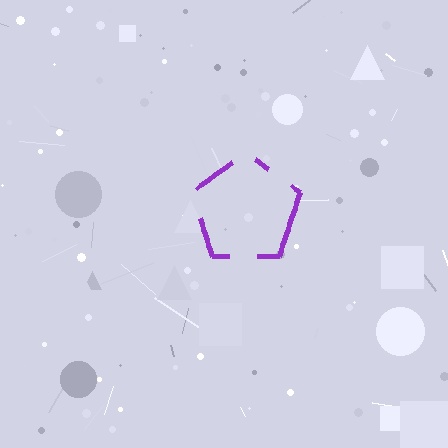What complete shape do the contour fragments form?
The contour fragments form a pentagon.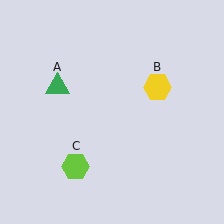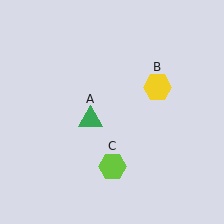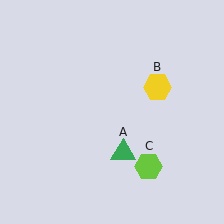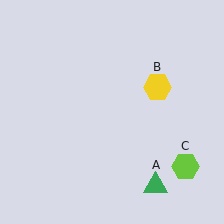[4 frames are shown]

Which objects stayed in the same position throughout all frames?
Yellow hexagon (object B) remained stationary.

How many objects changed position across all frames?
2 objects changed position: green triangle (object A), lime hexagon (object C).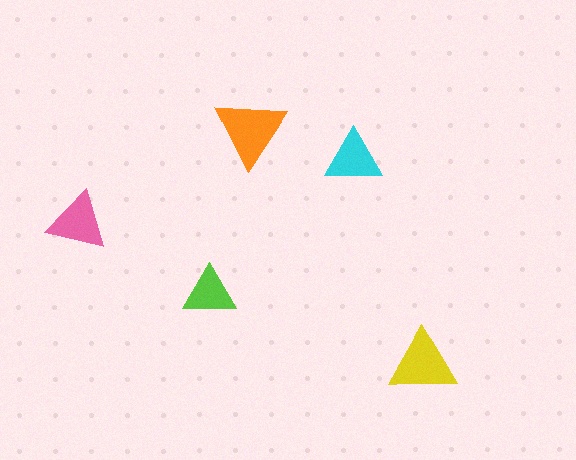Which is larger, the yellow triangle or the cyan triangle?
The yellow one.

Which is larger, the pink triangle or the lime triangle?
The pink one.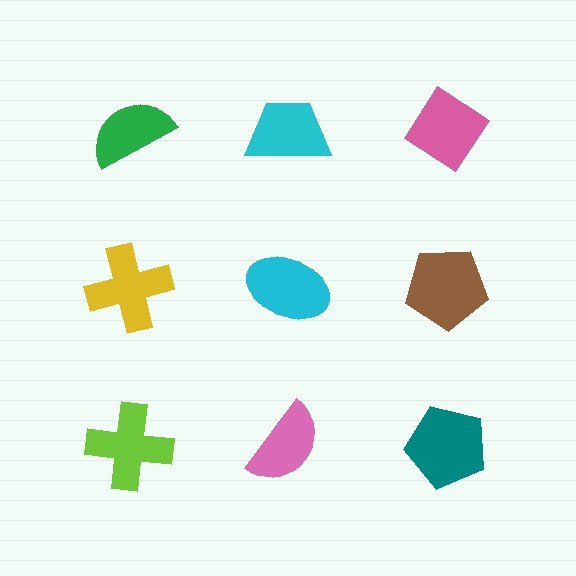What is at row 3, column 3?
A teal pentagon.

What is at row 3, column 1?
A lime cross.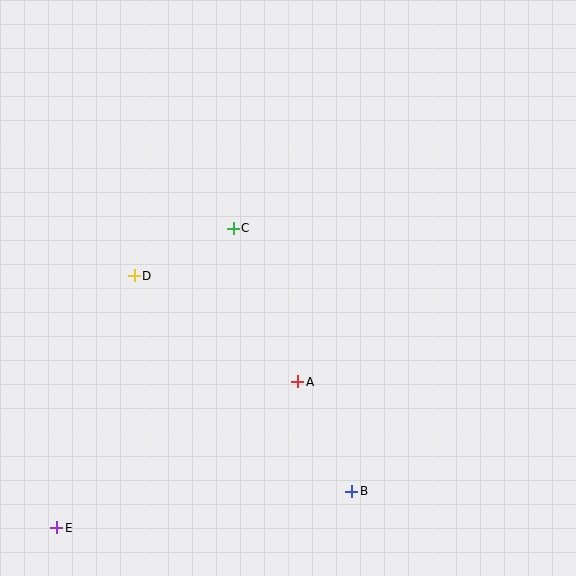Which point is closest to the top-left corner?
Point D is closest to the top-left corner.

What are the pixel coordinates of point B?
Point B is at (352, 491).